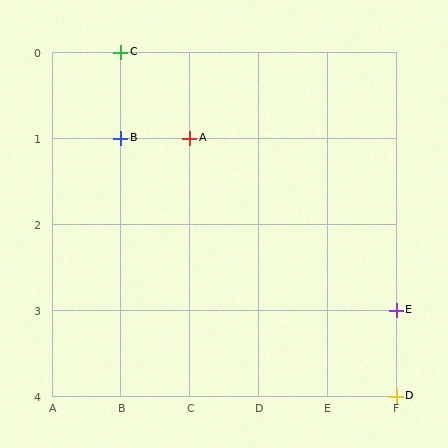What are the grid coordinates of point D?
Point D is at grid coordinates (F, 4).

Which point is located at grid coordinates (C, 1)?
Point A is at (C, 1).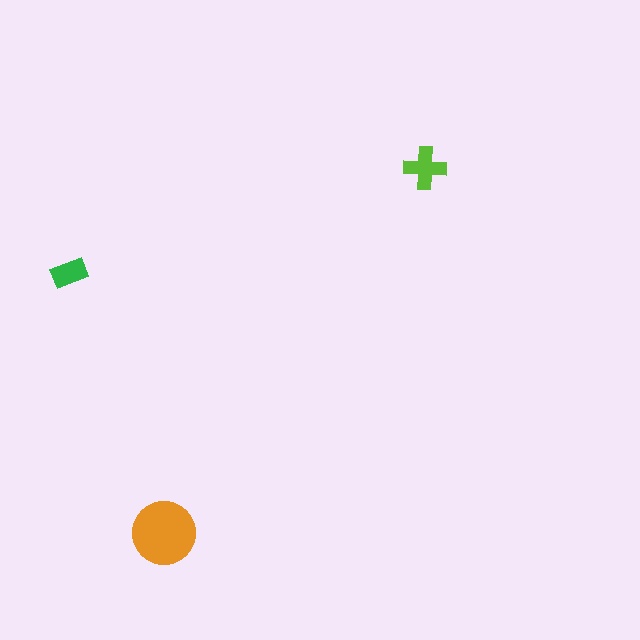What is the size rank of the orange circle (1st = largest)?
1st.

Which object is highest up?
The lime cross is topmost.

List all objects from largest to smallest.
The orange circle, the lime cross, the green rectangle.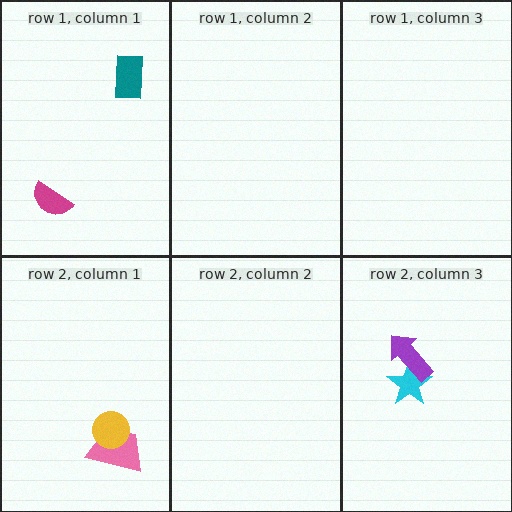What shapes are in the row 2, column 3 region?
The cyan star, the purple arrow.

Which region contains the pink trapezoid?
The row 2, column 1 region.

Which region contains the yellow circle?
The row 2, column 1 region.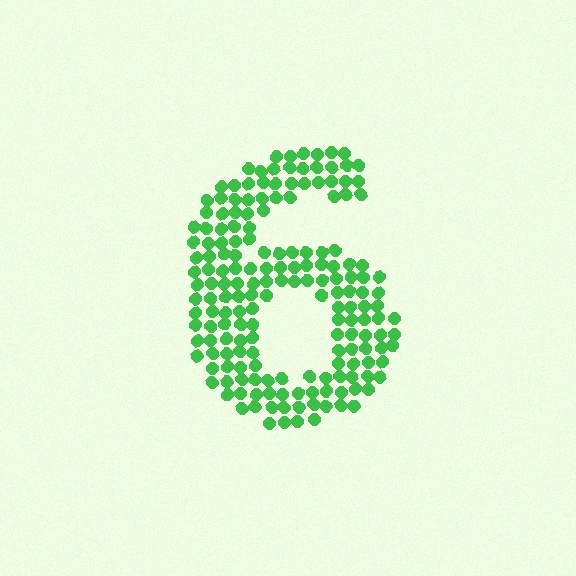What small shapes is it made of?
It is made of small circles.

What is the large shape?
The large shape is the digit 6.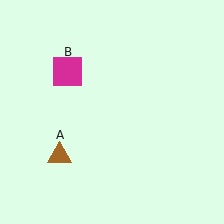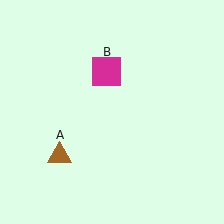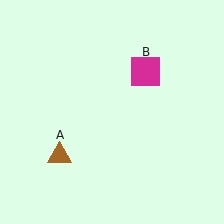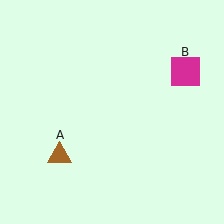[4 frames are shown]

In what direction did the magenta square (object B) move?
The magenta square (object B) moved right.